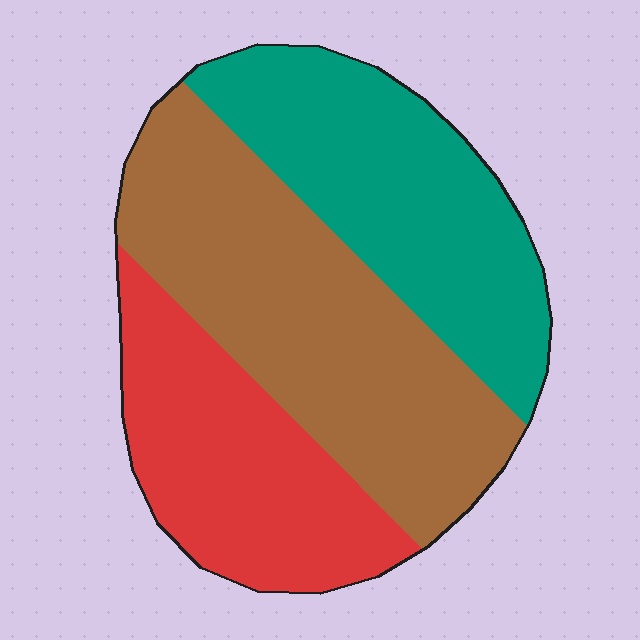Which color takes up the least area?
Red, at roughly 25%.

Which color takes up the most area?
Brown, at roughly 40%.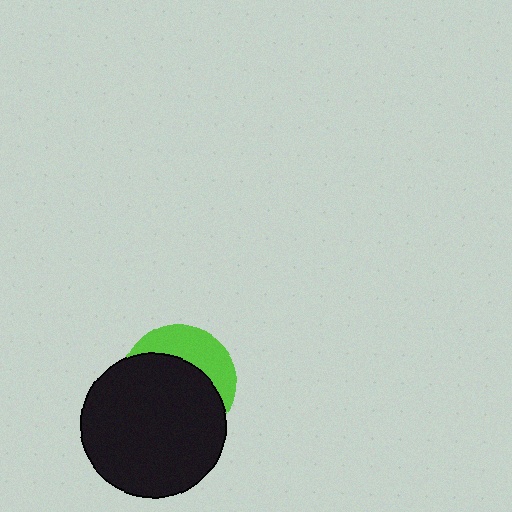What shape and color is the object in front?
The object in front is a black circle.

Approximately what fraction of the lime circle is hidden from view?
Roughly 66% of the lime circle is hidden behind the black circle.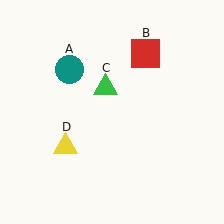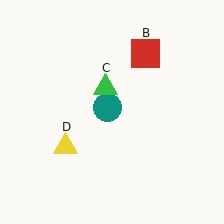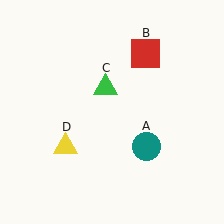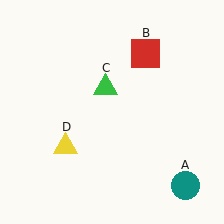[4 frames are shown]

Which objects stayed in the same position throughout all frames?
Red square (object B) and green triangle (object C) and yellow triangle (object D) remained stationary.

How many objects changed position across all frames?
1 object changed position: teal circle (object A).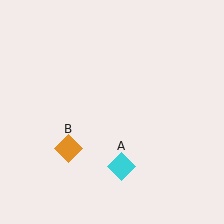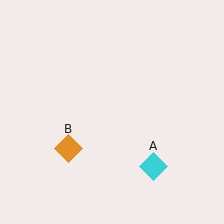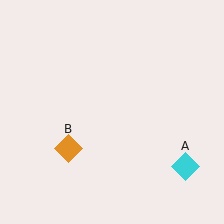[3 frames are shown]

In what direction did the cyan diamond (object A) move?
The cyan diamond (object A) moved right.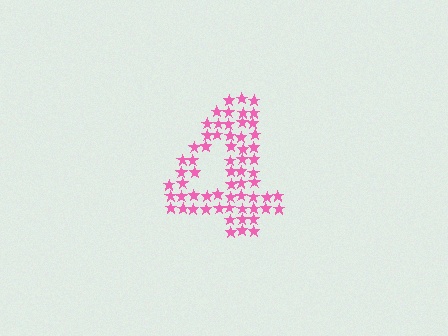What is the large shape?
The large shape is the digit 4.